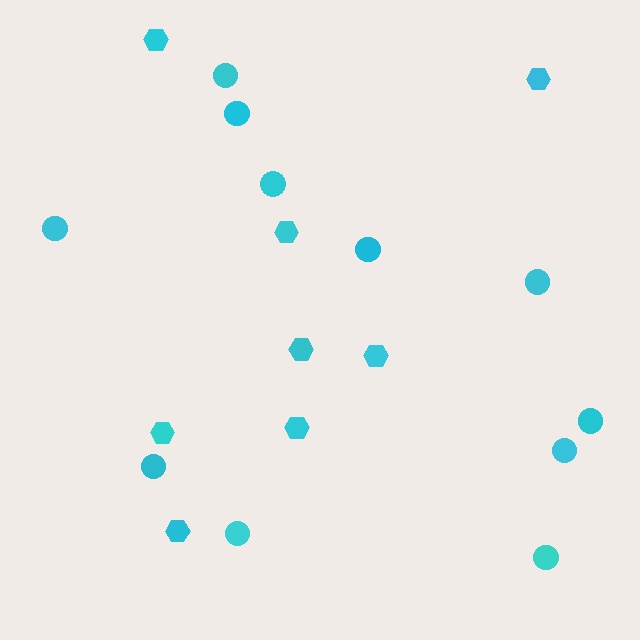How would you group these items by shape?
There are 2 groups: one group of circles (11) and one group of hexagons (8).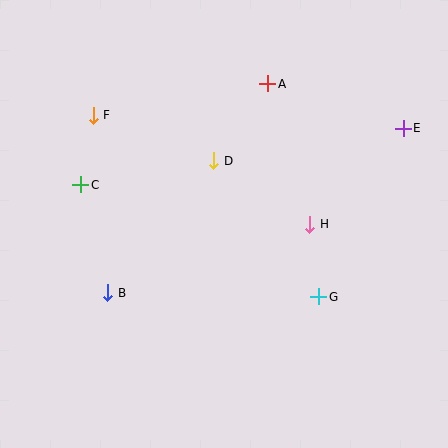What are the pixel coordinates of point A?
Point A is at (268, 84).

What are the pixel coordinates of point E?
Point E is at (403, 128).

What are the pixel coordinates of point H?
Point H is at (310, 224).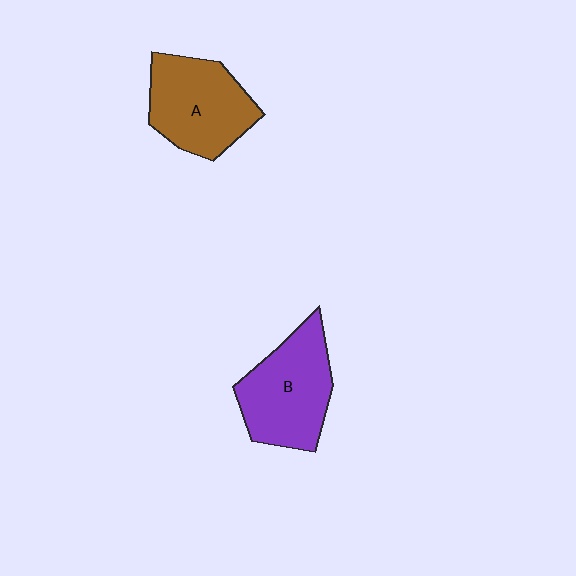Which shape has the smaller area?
Shape A (brown).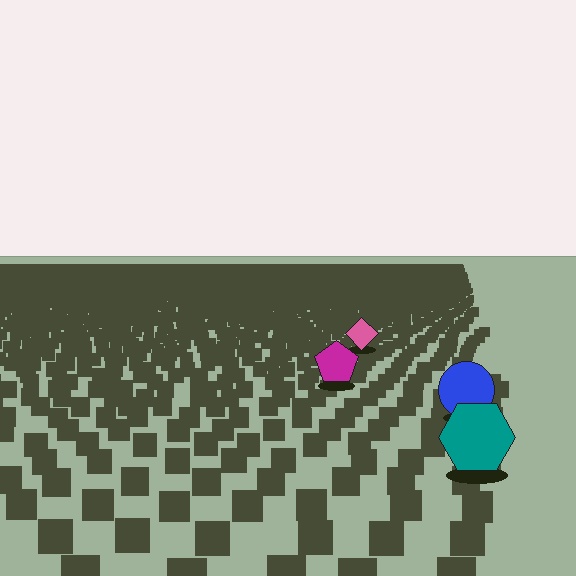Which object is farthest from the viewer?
The pink diamond is farthest from the viewer. It appears smaller and the ground texture around it is denser.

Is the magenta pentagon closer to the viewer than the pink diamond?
Yes. The magenta pentagon is closer — you can tell from the texture gradient: the ground texture is coarser near it.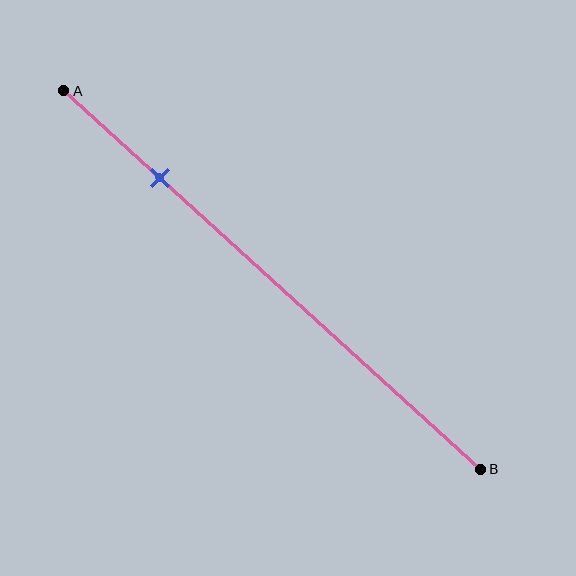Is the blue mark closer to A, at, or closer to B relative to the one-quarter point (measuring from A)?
The blue mark is approximately at the one-quarter point of segment AB.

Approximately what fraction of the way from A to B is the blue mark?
The blue mark is approximately 25% of the way from A to B.